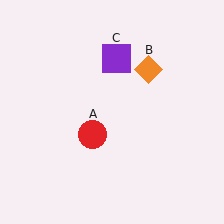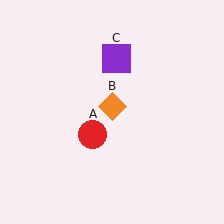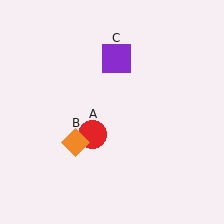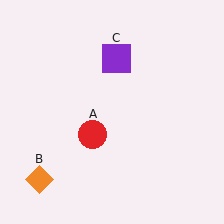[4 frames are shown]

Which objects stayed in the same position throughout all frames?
Red circle (object A) and purple square (object C) remained stationary.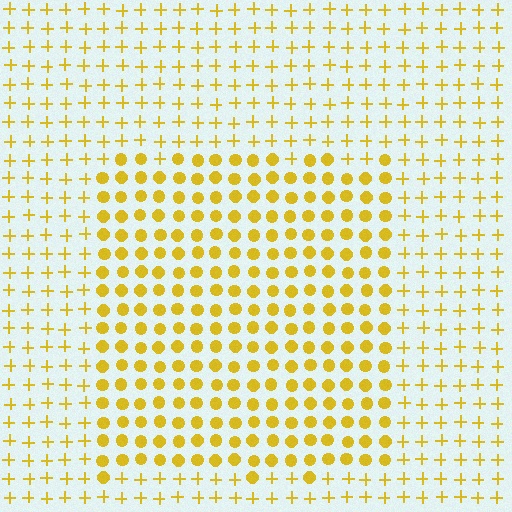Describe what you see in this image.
The image is filled with small yellow elements arranged in a uniform grid. A rectangle-shaped region contains circles, while the surrounding area contains plus signs. The boundary is defined purely by the change in element shape.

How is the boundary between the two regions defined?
The boundary is defined by a change in element shape: circles inside vs. plus signs outside. All elements share the same color and spacing.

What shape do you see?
I see a rectangle.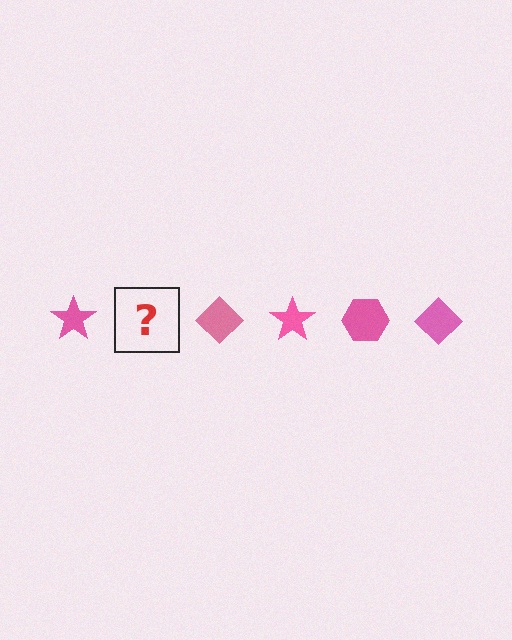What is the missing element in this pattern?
The missing element is a pink hexagon.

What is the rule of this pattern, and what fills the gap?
The rule is that the pattern cycles through star, hexagon, diamond shapes in pink. The gap should be filled with a pink hexagon.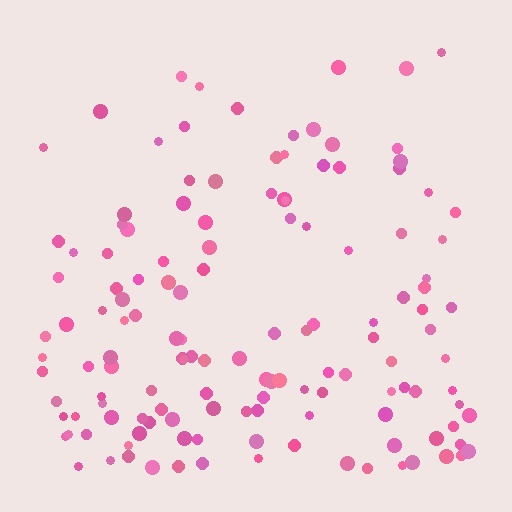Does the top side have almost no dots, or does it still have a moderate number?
Still a moderate number, just noticeably fewer than the bottom.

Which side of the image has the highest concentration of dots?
The bottom.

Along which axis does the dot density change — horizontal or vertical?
Vertical.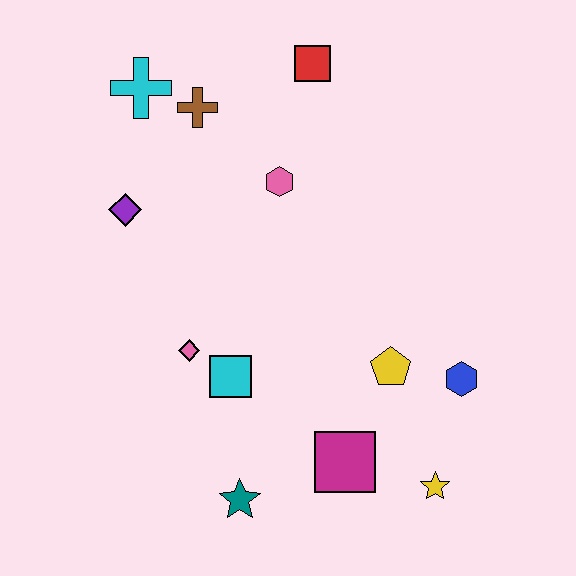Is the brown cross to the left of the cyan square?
Yes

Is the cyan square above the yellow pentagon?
No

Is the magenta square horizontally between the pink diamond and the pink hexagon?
No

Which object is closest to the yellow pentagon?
The blue hexagon is closest to the yellow pentagon.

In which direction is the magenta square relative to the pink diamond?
The magenta square is to the right of the pink diamond.